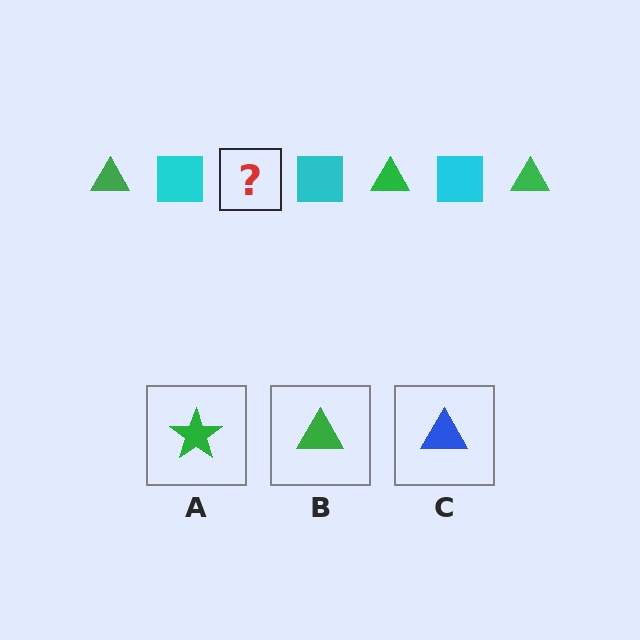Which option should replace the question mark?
Option B.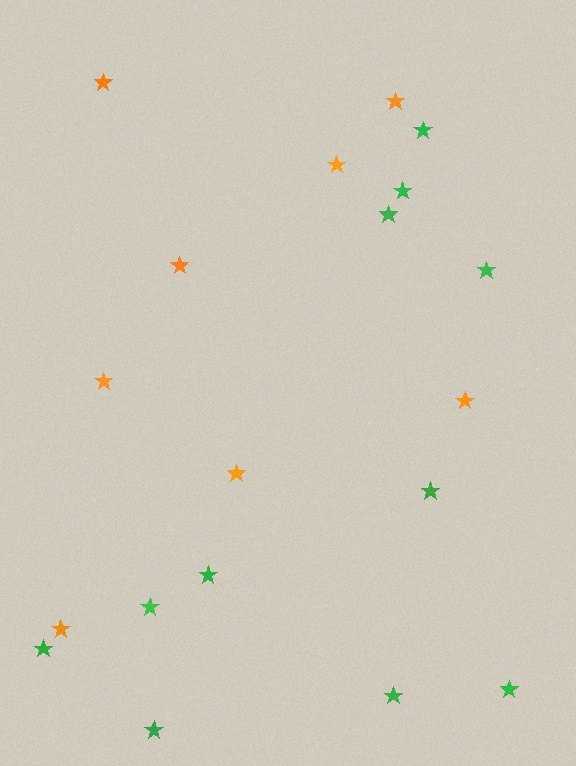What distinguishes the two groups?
There are 2 groups: one group of orange stars (8) and one group of green stars (11).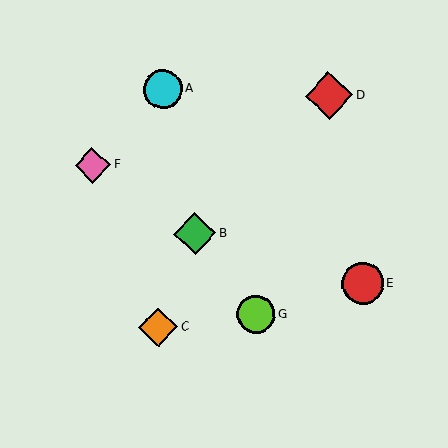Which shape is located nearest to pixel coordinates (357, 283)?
The red circle (labeled E) at (363, 284) is nearest to that location.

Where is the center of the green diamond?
The center of the green diamond is at (195, 234).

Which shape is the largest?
The red diamond (labeled D) is the largest.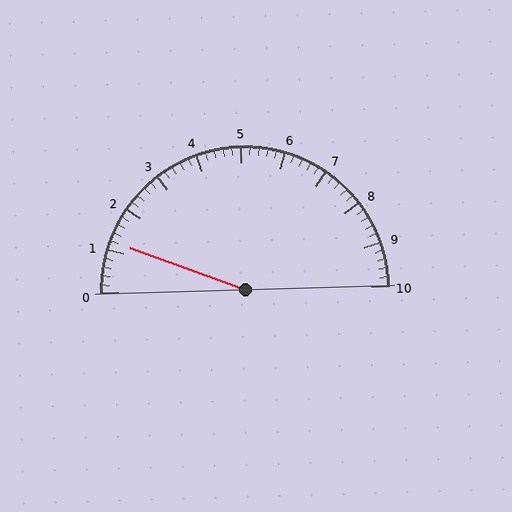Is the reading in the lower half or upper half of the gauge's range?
The reading is in the lower half of the range (0 to 10).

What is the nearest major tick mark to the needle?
The nearest major tick mark is 1.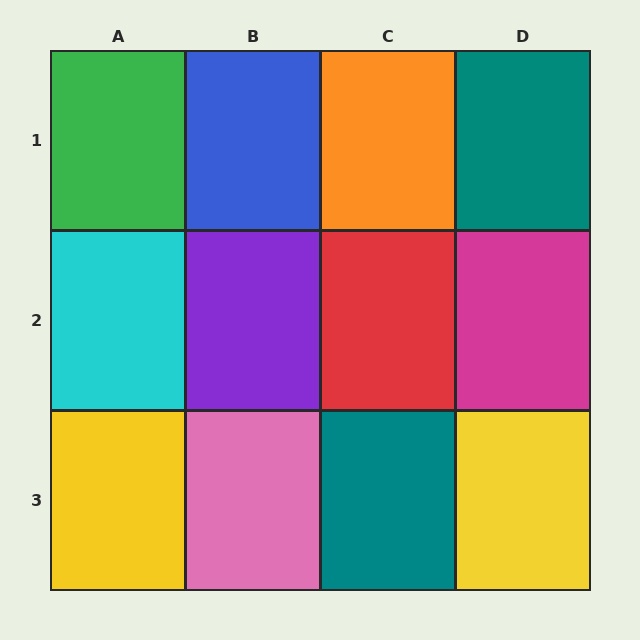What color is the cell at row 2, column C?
Red.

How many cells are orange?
1 cell is orange.